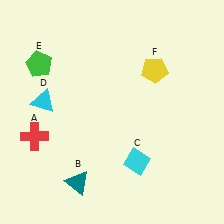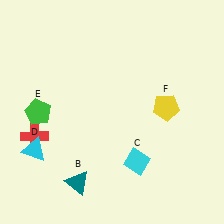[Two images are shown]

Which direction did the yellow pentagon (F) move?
The yellow pentagon (F) moved down.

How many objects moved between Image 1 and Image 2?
3 objects moved between the two images.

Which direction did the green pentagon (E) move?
The green pentagon (E) moved down.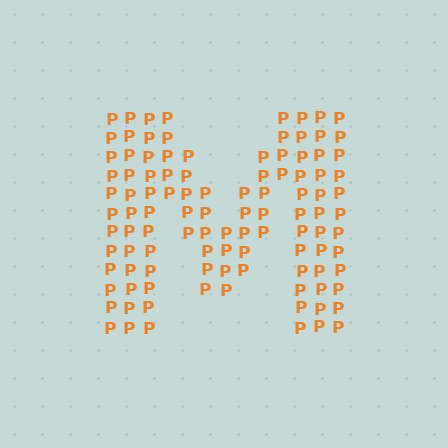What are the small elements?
The small elements are letter P's.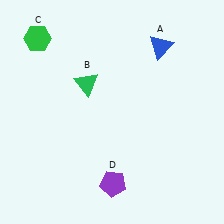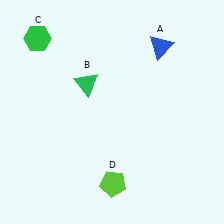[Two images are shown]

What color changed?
The pentagon (D) changed from purple in Image 1 to lime in Image 2.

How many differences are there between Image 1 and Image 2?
There is 1 difference between the two images.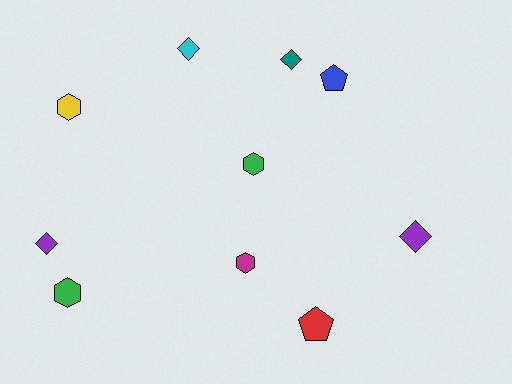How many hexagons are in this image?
There are 4 hexagons.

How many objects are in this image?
There are 10 objects.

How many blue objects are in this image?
There is 1 blue object.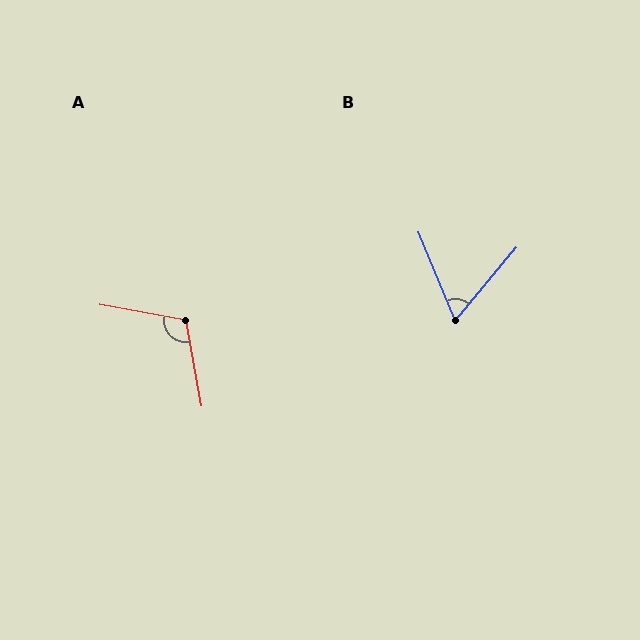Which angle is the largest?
A, at approximately 111 degrees.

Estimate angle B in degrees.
Approximately 62 degrees.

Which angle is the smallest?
B, at approximately 62 degrees.